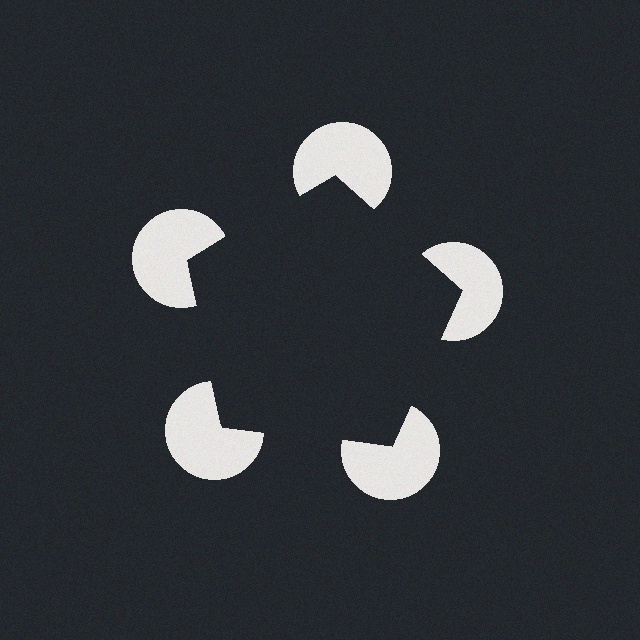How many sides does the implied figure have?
5 sides.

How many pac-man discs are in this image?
There are 5 — one at each vertex of the illusory pentagon.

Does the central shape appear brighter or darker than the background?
It typically appears slightly darker than the background, even though no actual brightness change is drawn.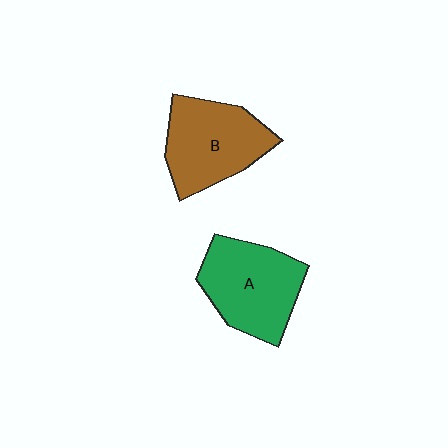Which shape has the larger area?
Shape A (green).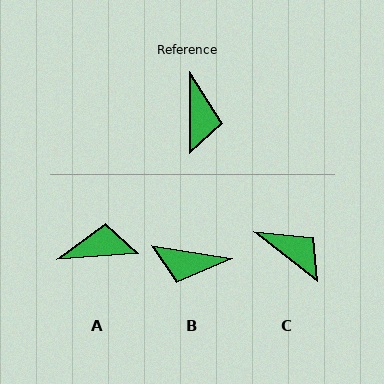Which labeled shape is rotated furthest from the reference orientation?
B, about 99 degrees away.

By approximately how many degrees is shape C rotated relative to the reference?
Approximately 52 degrees counter-clockwise.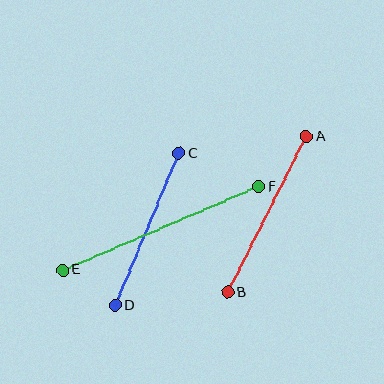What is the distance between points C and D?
The distance is approximately 165 pixels.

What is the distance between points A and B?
The distance is approximately 174 pixels.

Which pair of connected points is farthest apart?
Points E and F are farthest apart.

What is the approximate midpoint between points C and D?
The midpoint is at approximately (147, 229) pixels.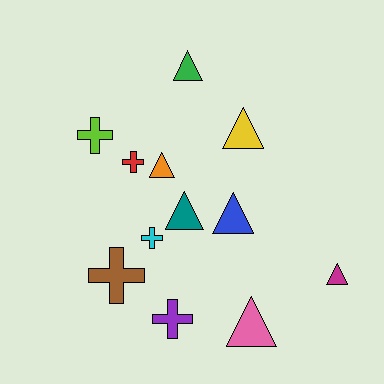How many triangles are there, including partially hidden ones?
There are 7 triangles.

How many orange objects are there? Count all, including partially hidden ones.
There is 1 orange object.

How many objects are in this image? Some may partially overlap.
There are 12 objects.